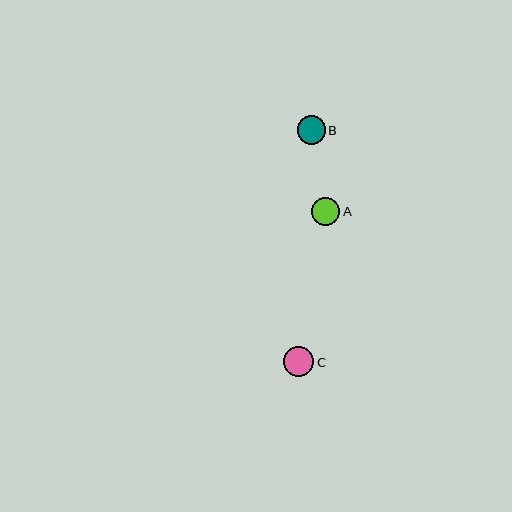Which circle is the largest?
Circle C is the largest with a size of approximately 30 pixels.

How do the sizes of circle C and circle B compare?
Circle C and circle B are approximately the same size.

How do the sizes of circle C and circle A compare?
Circle C and circle A are approximately the same size.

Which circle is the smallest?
Circle B is the smallest with a size of approximately 28 pixels.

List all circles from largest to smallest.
From largest to smallest: C, A, B.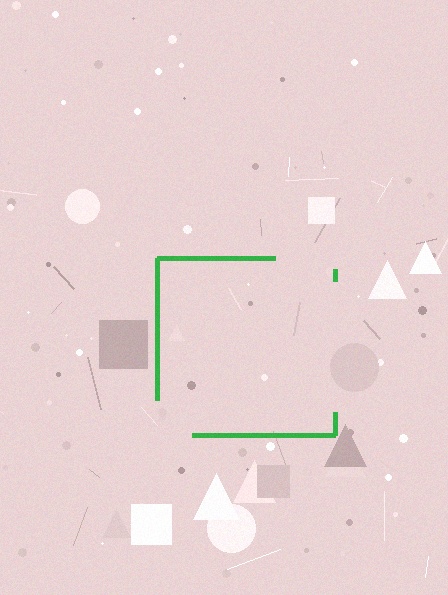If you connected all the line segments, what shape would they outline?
They would outline a square.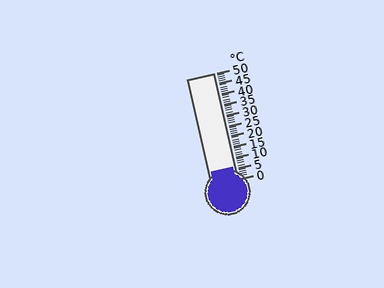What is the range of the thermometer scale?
The thermometer scale ranges from 0°C to 50°C.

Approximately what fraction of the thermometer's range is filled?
The thermometer is filled to approximately 10% of its range.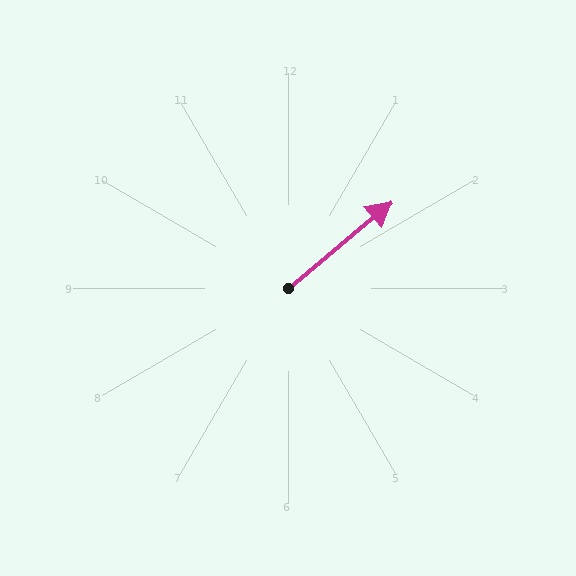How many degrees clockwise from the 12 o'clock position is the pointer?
Approximately 50 degrees.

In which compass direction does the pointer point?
Northeast.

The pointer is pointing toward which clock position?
Roughly 2 o'clock.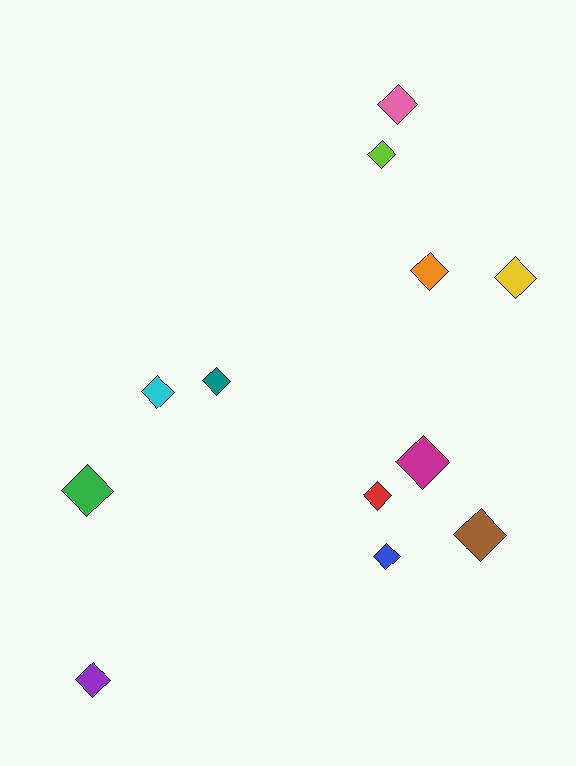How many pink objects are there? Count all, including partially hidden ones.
There is 1 pink object.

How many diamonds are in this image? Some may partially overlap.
There are 12 diamonds.